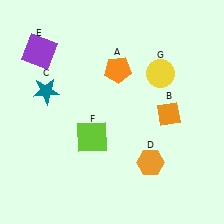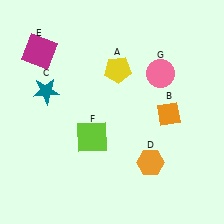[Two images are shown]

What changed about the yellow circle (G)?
In Image 1, G is yellow. In Image 2, it changed to pink.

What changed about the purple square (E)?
In Image 1, E is purple. In Image 2, it changed to magenta.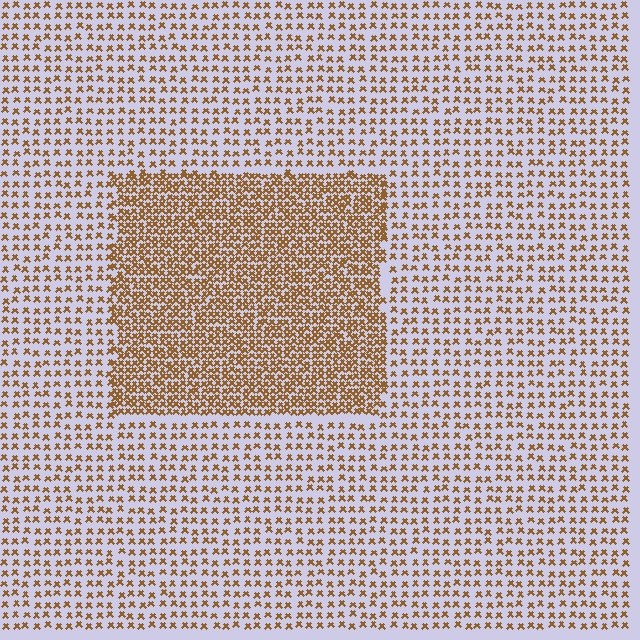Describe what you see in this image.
The image contains small brown elements arranged at two different densities. A rectangle-shaped region is visible where the elements are more densely packed than the surrounding area.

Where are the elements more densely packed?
The elements are more densely packed inside the rectangle boundary.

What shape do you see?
I see a rectangle.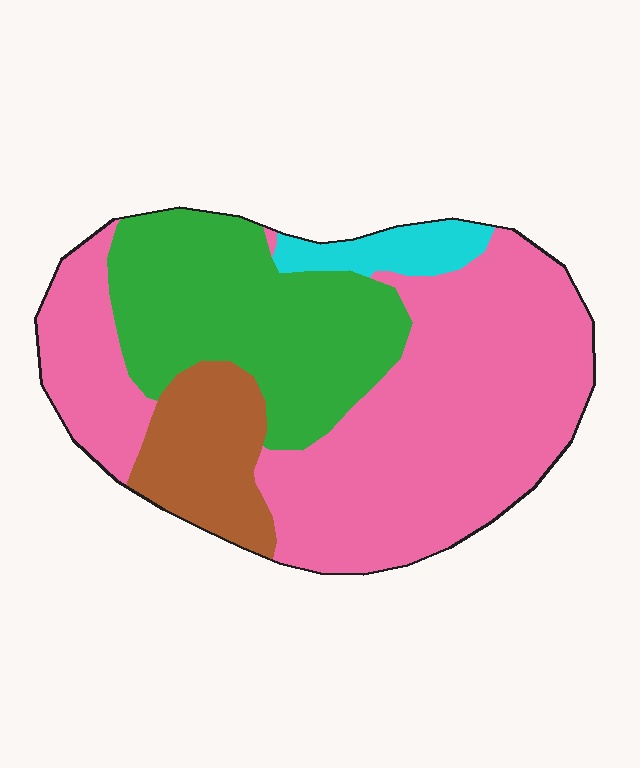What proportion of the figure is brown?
Brown takes up about one eighth (1/8) of the figure.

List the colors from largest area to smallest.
From largest to smallest: pink, green, brown, cyan.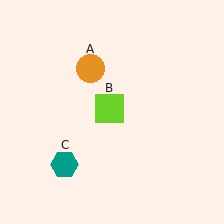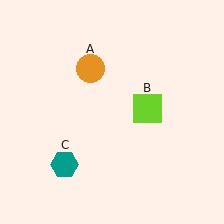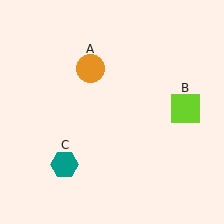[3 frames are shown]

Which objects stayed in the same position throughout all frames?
Orange circle (object A) and teal hexagon (object C) remained stationary.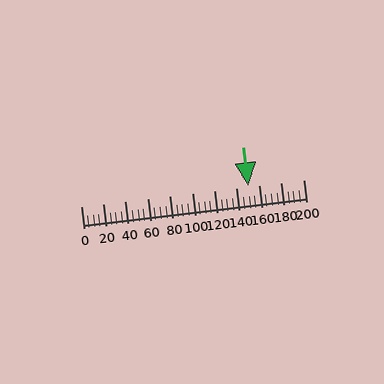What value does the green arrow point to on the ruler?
The green arrow points to approximately 150.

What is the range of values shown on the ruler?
The ruler shows values from 0 to 200.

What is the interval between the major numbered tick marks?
The major tick marks are spaced 20 units apart.